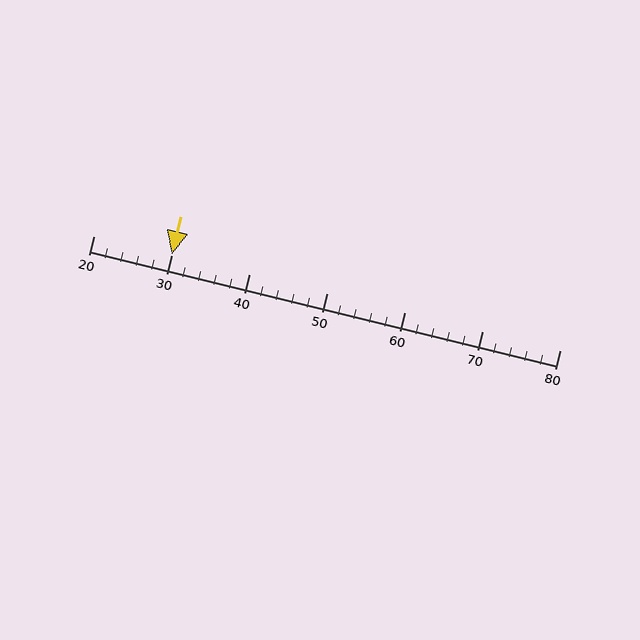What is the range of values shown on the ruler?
The ruler shows values from 20 to 80.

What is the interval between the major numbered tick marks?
The major tick marks are spaced 10 units apart.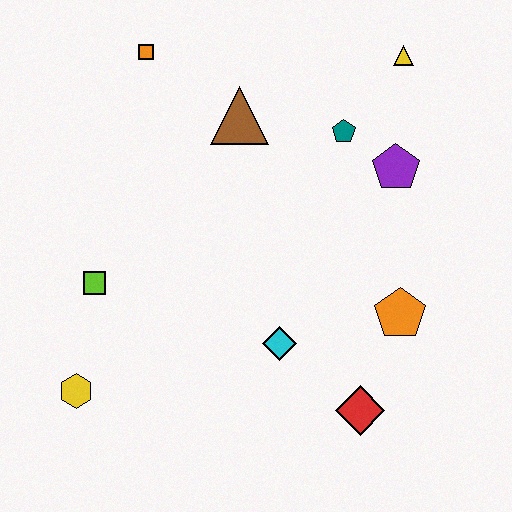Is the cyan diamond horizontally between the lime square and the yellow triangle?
Yes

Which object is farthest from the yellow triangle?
The yellow hexagon is farthest from the yellow triangle.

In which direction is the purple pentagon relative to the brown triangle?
The purple pentagon is to the right of the brown triangle.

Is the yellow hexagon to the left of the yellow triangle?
Yes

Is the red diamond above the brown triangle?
No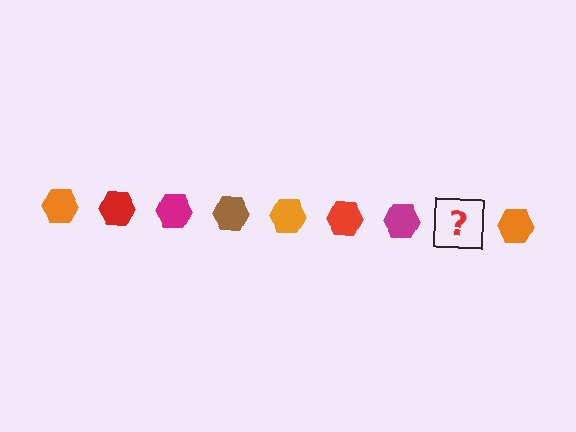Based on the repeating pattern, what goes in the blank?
The blank should be a brown hexagon.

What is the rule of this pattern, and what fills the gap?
The rule is that the pattern cycles through orange, red, magenta, brown hexagons. The gap should be filled with a brown hexagon.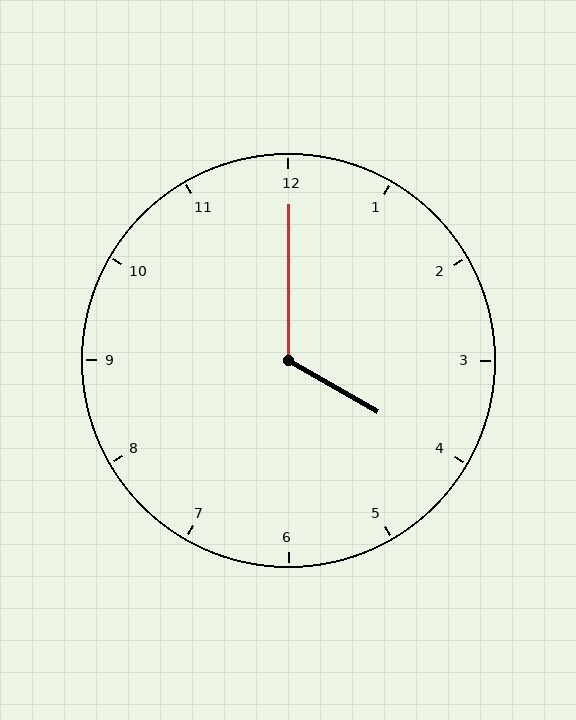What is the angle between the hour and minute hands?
Approximately 120 degrees.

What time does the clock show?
4:00.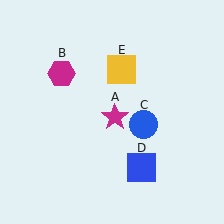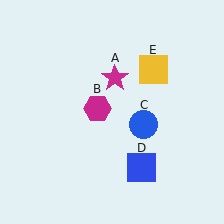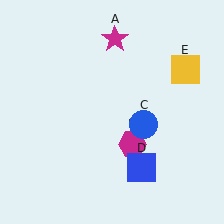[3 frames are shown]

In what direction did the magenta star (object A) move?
The magenta star (object A) moved up.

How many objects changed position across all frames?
3 objects changed position: magenta star (object A), magenta hexagon (object B), yellow square (object E).